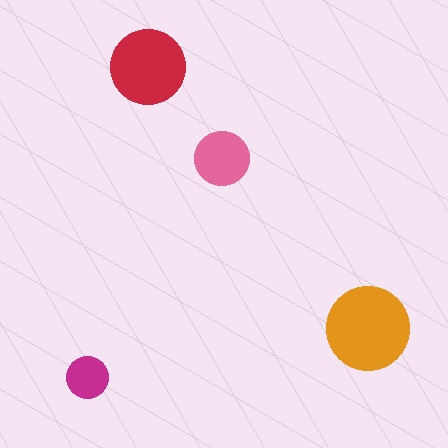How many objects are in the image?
There are 4 objects in the image.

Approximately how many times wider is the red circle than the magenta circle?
About 2 times wider.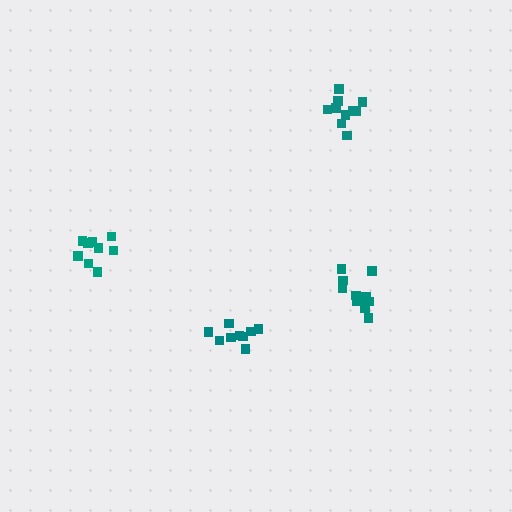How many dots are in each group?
Group 1: 10 dots, Group 2: 12 dots, Group 3: 9 dots, Group 4: 11 dots (42 total).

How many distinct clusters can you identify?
There are 4 distinct clusters.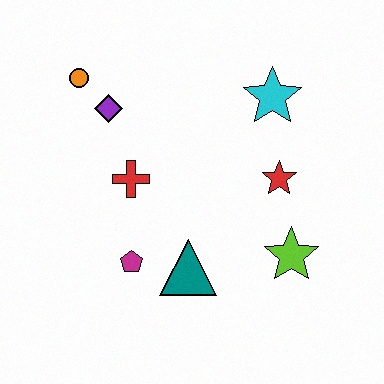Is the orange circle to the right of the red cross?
No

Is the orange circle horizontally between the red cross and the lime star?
No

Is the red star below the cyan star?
Yes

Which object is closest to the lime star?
The red star is closest to the lime star.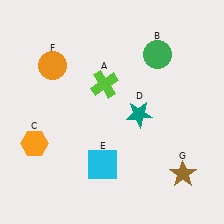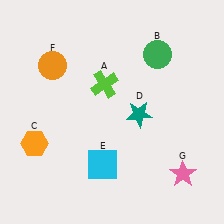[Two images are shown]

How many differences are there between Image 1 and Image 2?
There is 1 difference between the two images.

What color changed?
The star (G) changed from brown in Image 1 to pink in Image 2.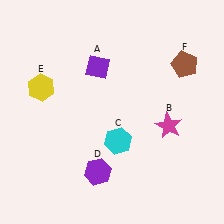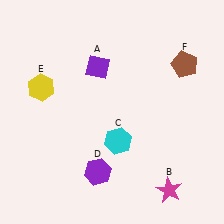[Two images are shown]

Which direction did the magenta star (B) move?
The magenta star (B) moved down.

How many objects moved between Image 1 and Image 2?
1 object moved between the two images.